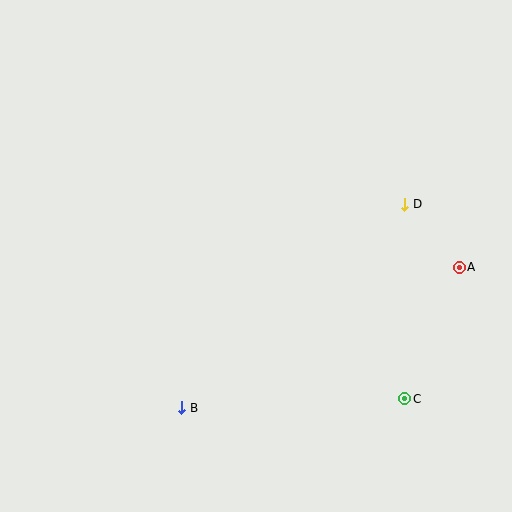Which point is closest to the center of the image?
Point D at (405, 204) is closest to the center.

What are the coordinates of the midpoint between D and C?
The midpoint between D and C is at (405, 302).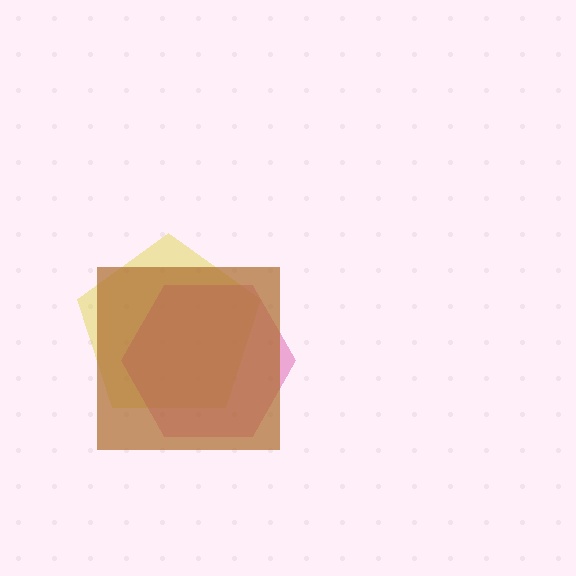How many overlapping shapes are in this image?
There are 3 overlapping shapes in the image.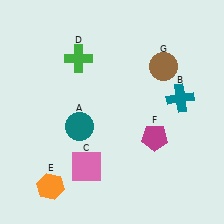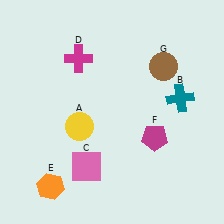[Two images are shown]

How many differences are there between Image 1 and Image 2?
There are 2 differences between the two images.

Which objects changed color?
A changed from teal to yellow. D changed from green to magenta.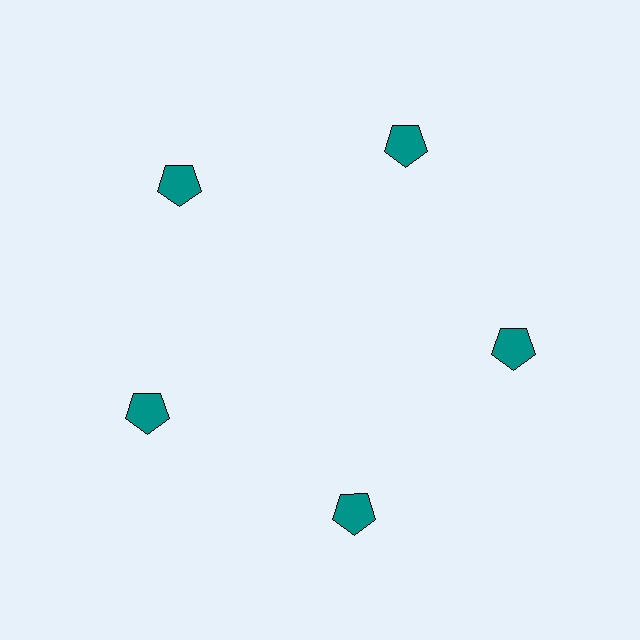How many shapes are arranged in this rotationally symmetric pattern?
There are 5 shapes, arranged in 5 groups of 1.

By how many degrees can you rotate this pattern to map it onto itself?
The pattern maps onto itself every 72 degrees of rotation.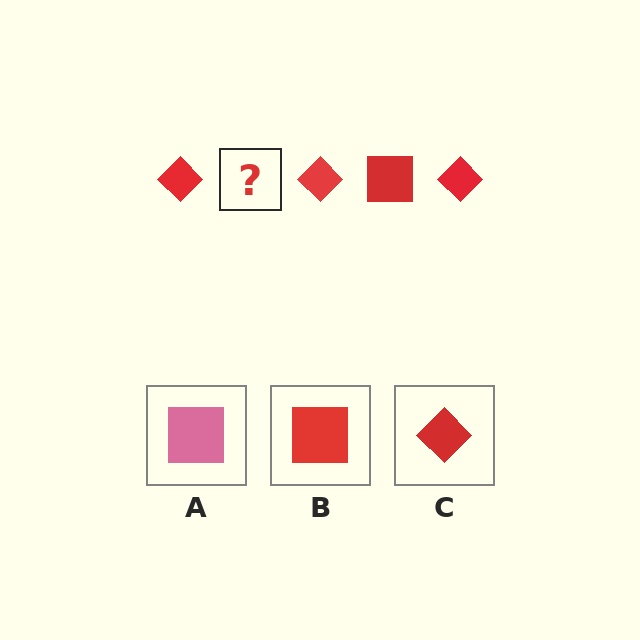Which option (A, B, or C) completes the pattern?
B.